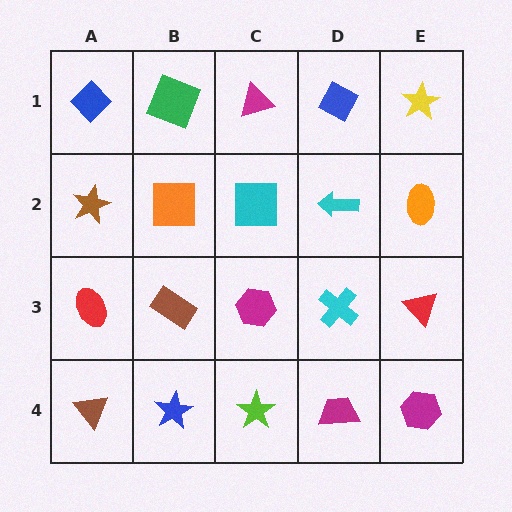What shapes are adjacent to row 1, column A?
A brown star (row 2, column A), a green square (row 1, column B).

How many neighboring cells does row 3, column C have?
4.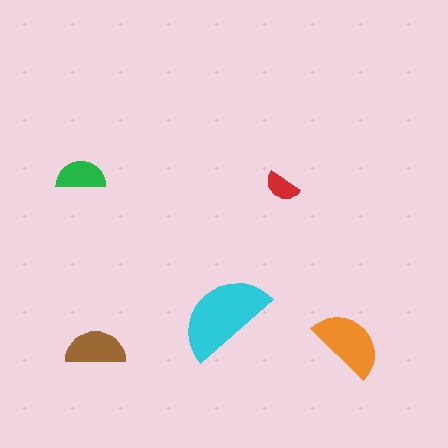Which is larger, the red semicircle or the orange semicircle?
The orange one.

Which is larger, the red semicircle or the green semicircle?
The green one.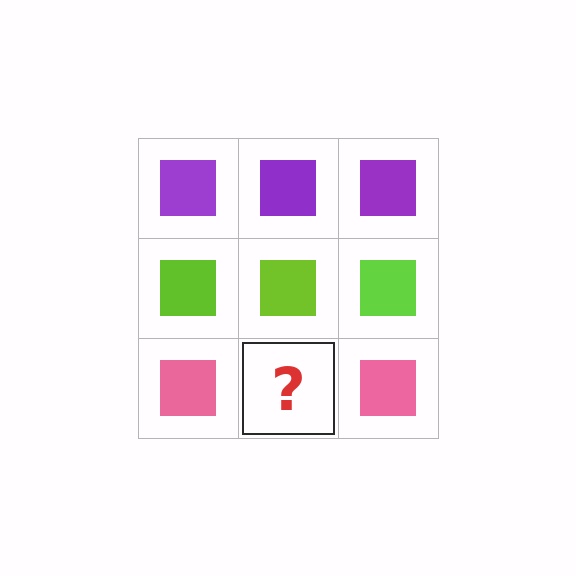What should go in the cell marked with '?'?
The missing cell should contain a pink square.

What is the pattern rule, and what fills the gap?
The rule is that each row has a consistent color. The gap should be filled with a pink square.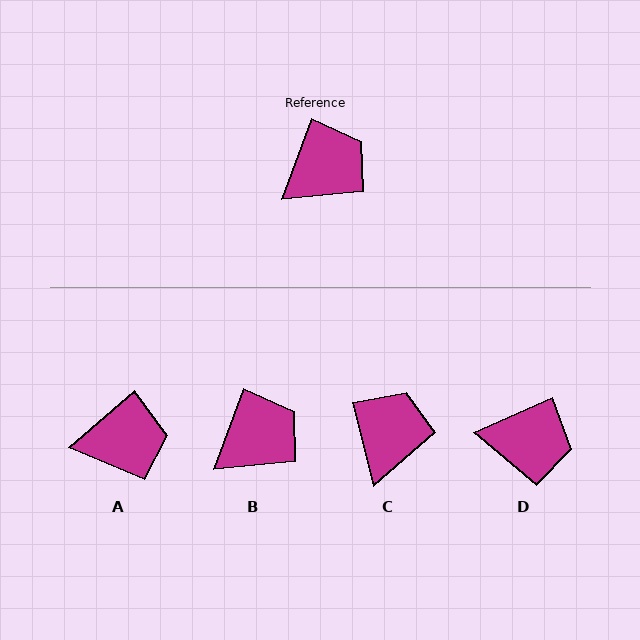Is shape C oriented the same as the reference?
No, it is off by about 34 degrees.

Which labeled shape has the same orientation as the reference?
B.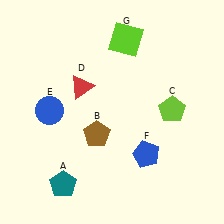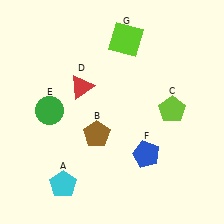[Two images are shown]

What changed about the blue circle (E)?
In Image 1, E is blue. In Image 2, it changed to green.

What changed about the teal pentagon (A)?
In Image 1, A is teal. In Image 2, it changed to cyan.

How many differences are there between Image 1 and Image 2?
There are 2 differences between the two images.